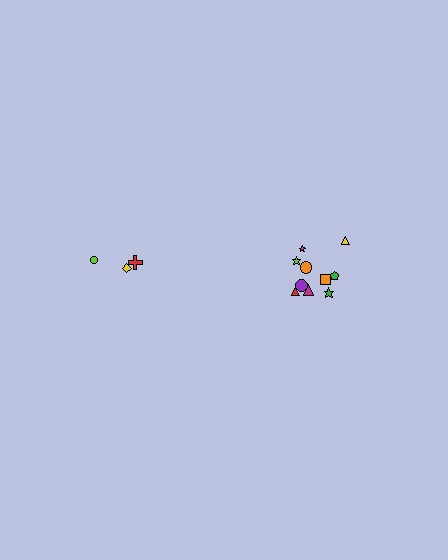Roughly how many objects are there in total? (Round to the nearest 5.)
Roughly 15 objects in total.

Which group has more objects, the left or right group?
The right group.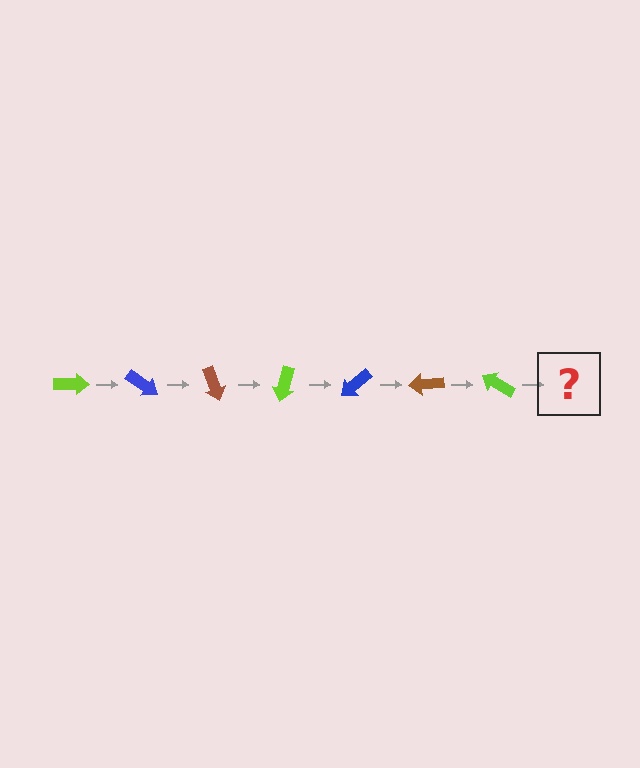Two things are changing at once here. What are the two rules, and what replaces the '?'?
The two rules are that it rotates 35 degrees each step and the color cycles through lime, blue, and brown. The '?' should be a blue arrow, rotated 245 degrees from the start.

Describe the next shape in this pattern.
It should be a blue arrow, rotated 245 degrees from the start.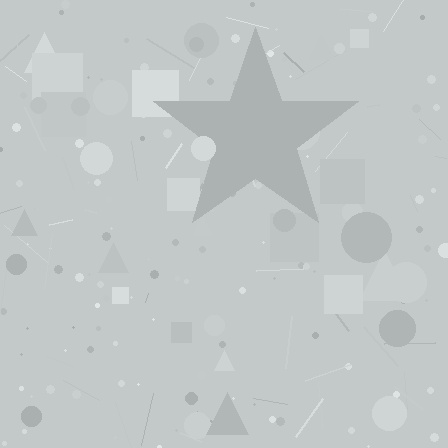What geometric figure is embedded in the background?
A star is embedded in the background.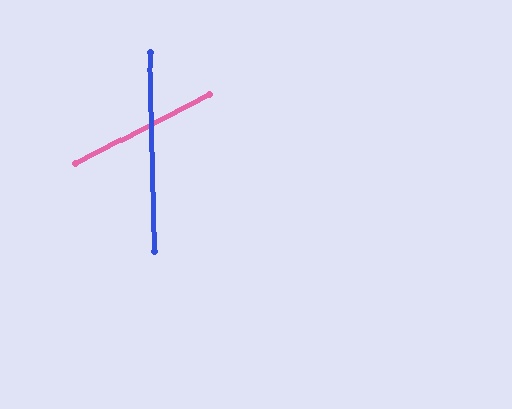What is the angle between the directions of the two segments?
Approximately 64 degrees.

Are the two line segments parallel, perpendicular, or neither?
Neither parallel nor perpendicular — they differ by about 64°.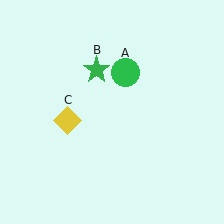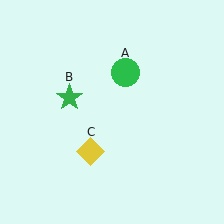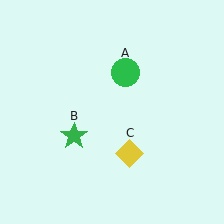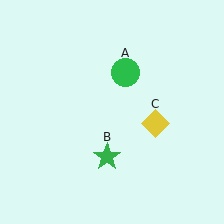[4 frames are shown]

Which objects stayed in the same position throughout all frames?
Green circle (object A) remained stationary.